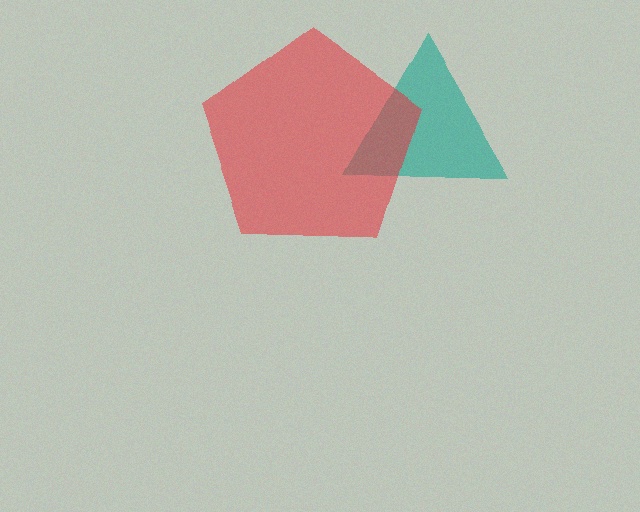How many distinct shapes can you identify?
There are 2 distinct shapes: a teal triangle, a red pentagon.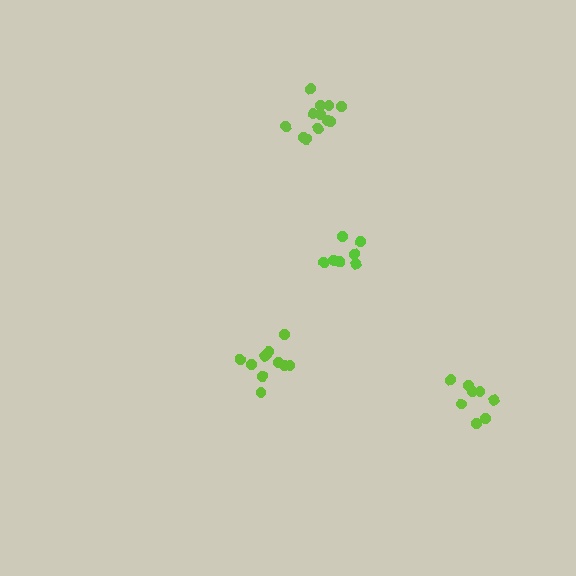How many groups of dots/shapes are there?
There are 4 groups.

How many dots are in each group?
Group 1: 12 dots, Group 2: 10 dots, Group 3: 8 dots, Group 4: 8 dots (38 total).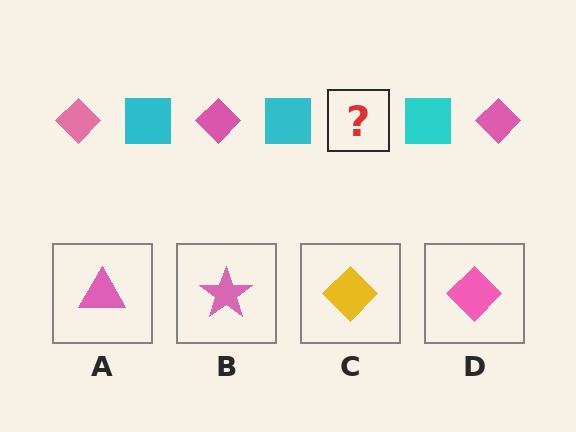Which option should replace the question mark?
Option D.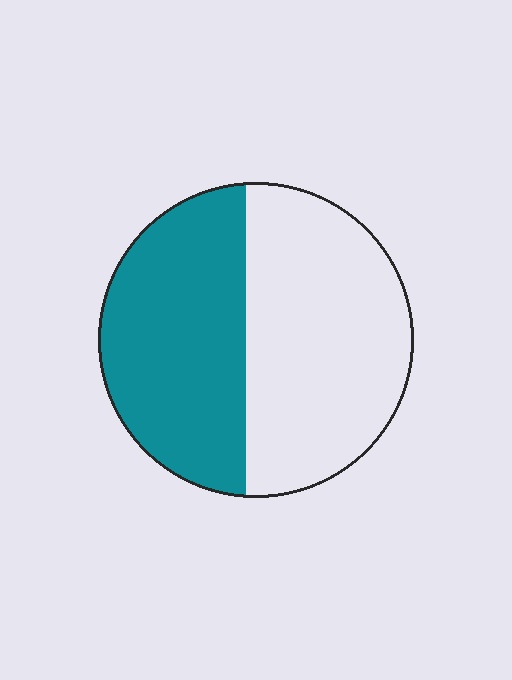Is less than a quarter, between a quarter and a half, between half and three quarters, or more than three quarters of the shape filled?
Between a quarter and a half.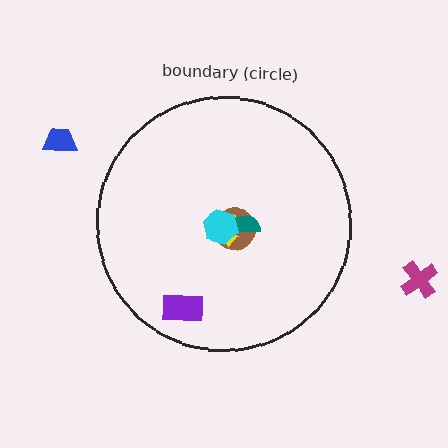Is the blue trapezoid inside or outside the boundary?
Outside.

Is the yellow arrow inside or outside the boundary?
Inside.